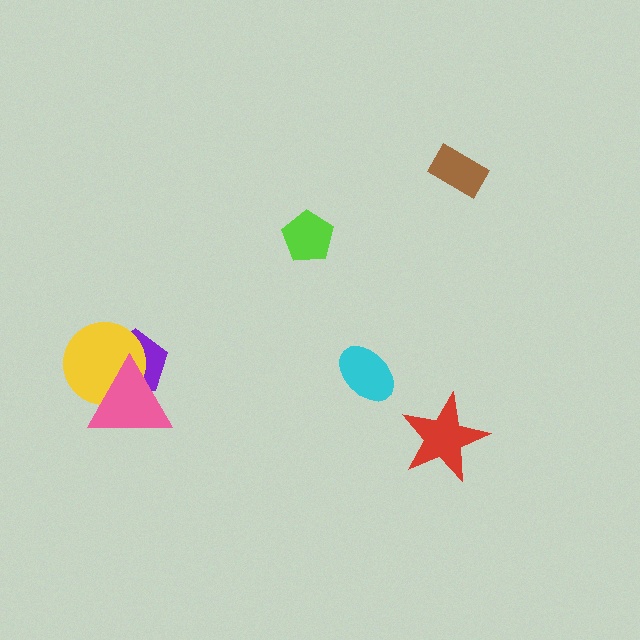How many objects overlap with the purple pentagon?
2 objects overlap with the purple pentagon.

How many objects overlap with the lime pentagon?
0 objects overlap with the lime pentagon.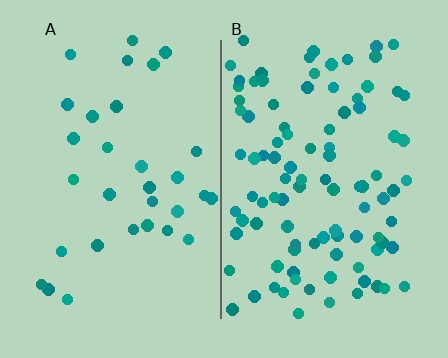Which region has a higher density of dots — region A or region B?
B (the right).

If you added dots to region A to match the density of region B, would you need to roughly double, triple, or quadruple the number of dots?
Approximately triple.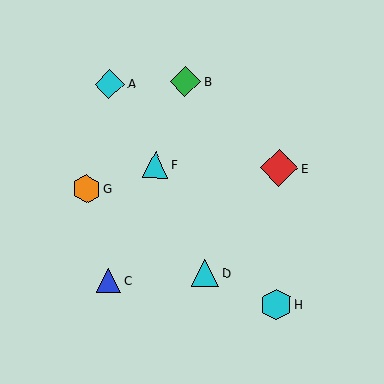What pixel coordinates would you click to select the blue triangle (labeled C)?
Click at (108, 281) to select the blue triangle C.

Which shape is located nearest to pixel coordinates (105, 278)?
The blue triangle (labeled C) at (108, 281) is nearest to that location.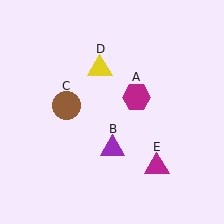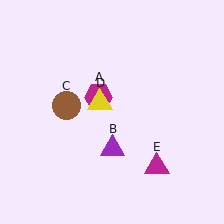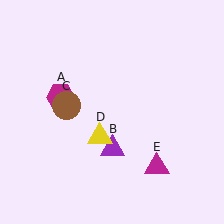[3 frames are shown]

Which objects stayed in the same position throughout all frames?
Purple triangle (object B) and brown circle (object C) and magenta triangle (object E) remained stationary.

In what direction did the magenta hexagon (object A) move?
The magenta hexagon (object A) moved left.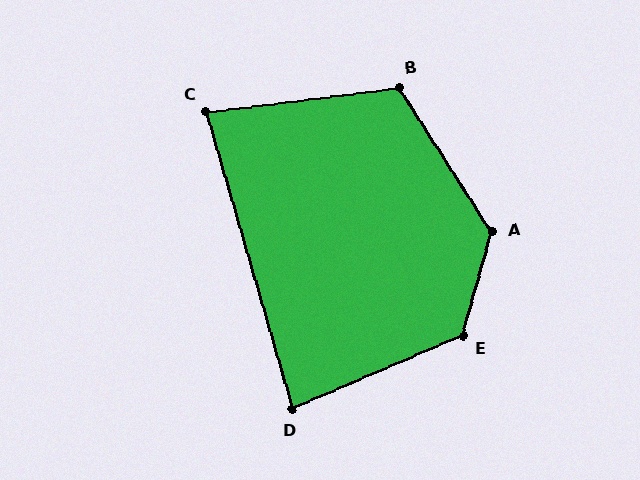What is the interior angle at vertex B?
Approximately 115 degrees (obtuse).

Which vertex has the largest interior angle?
A, at approximately 132 degrees.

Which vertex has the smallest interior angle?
C, at approximately 81 degrees.